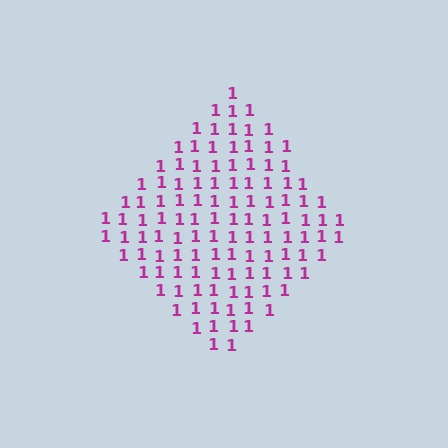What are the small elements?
The small elements are digit 1's.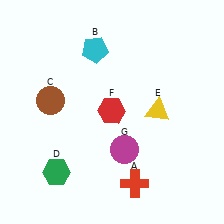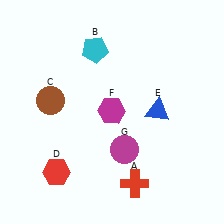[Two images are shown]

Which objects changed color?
D changed from green to red. E changed from yellow to blue. F changed from red to magenta.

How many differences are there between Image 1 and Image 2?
There are 3 differences between the two images.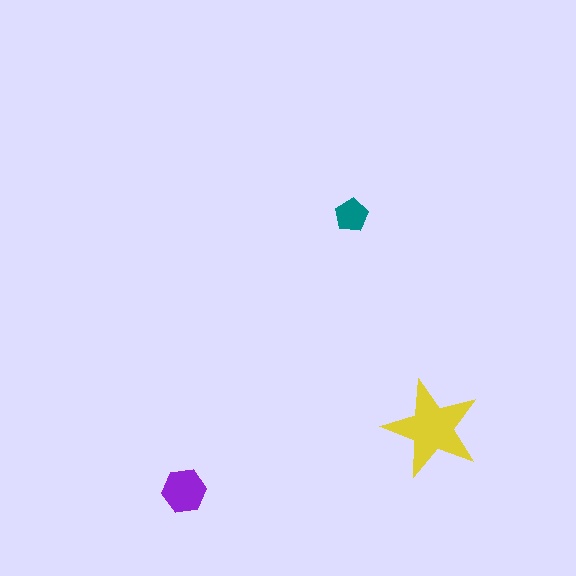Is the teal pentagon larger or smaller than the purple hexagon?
Smaller.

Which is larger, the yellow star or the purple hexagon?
The yellow star.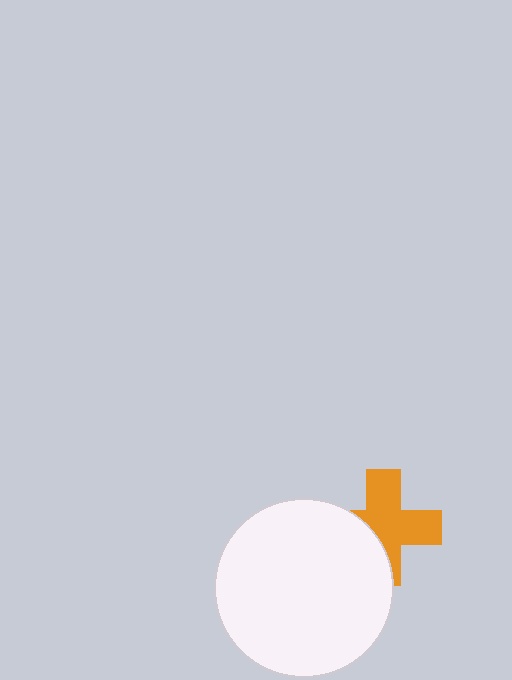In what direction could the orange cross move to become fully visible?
The orange cross could move right. That would shift it out from behind the white circle entirely.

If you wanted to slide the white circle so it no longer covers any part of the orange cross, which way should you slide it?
Slide it left — that is the most direct way to separate the two shapes.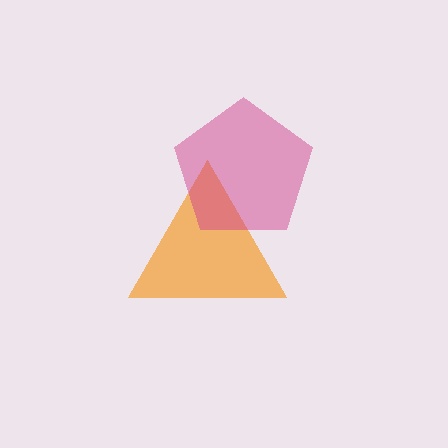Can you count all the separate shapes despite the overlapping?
Yes, there are 2 separate shapes.